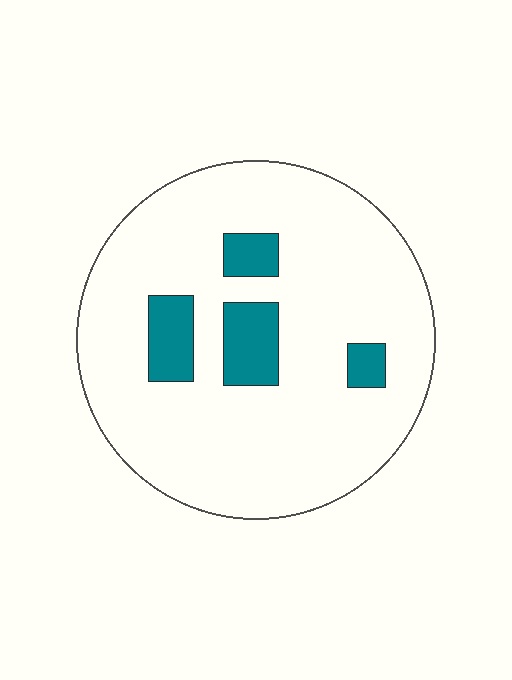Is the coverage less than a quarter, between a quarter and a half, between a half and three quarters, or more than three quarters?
Less than a quarter.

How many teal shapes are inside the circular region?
4.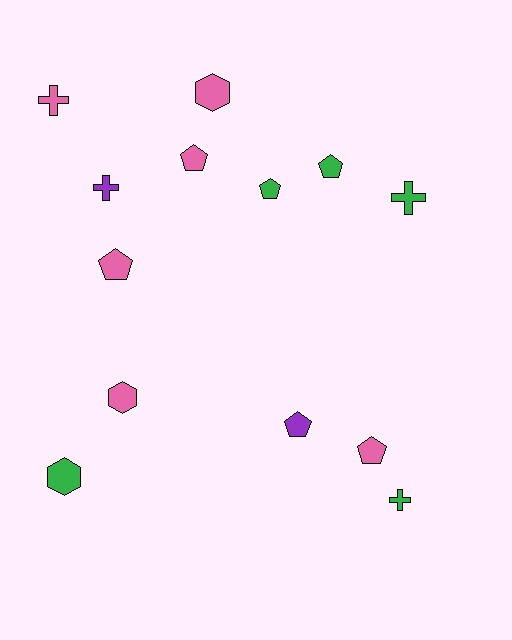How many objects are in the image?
There are 13 objects.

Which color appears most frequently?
Pink, with 6 objects.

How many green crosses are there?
There are 2 green crosses.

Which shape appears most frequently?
Pentagon, with 6 objects.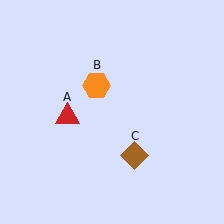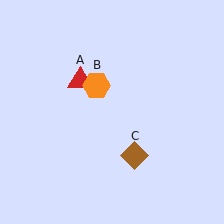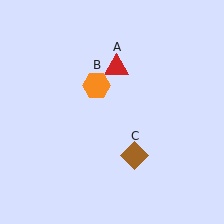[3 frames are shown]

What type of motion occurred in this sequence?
The red triangle (object A) rotated clockwise around the center of the scene.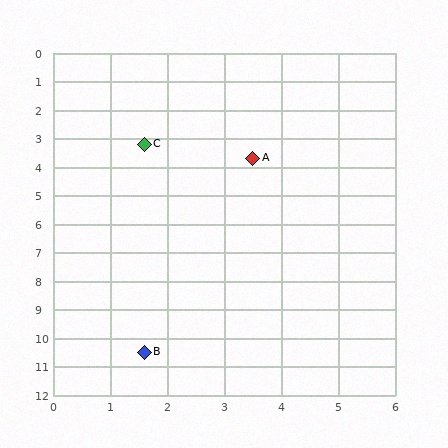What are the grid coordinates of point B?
Point B is at approximately (1.6, 10.5).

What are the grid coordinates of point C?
Point C is at approximately (1.6, 3.2).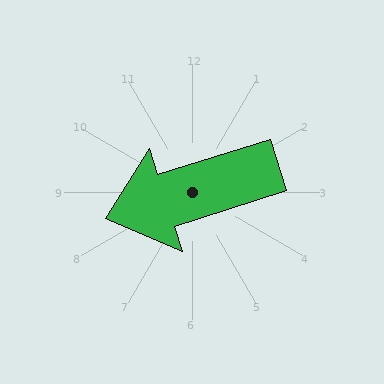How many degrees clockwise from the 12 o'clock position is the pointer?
Approximately 253 degrees.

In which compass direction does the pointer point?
West.